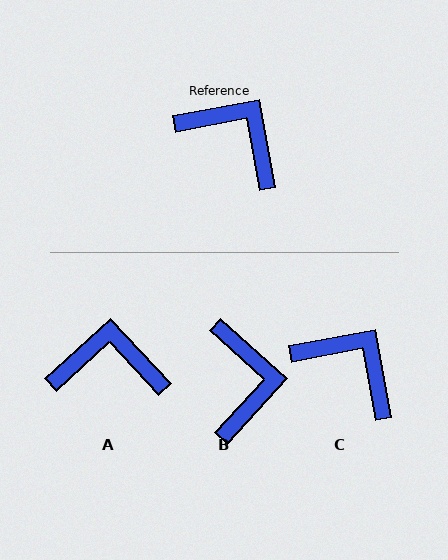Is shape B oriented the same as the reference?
No, it is off by about 53 degrees.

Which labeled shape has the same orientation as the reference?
C.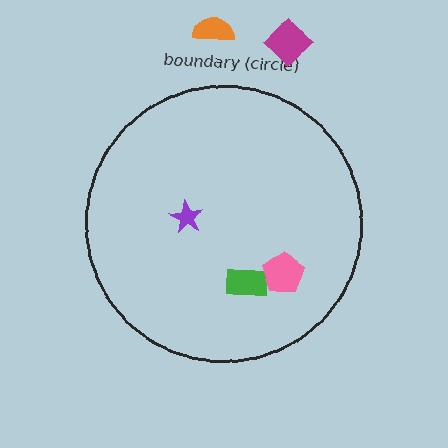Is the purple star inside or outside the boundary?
Inside.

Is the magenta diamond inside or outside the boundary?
Outside.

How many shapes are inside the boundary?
3 inside, 2 outside.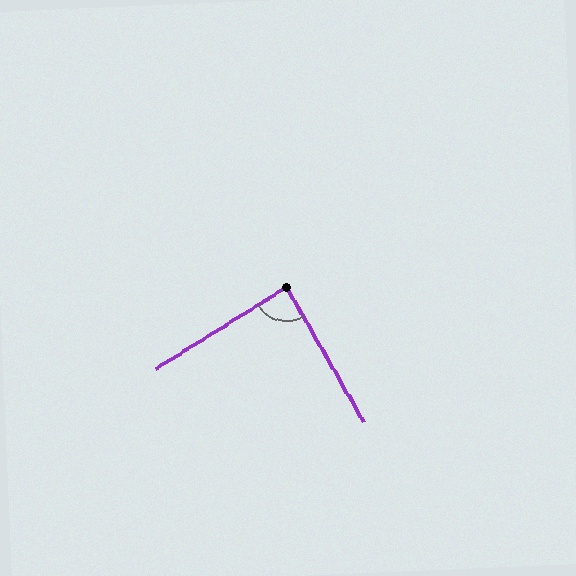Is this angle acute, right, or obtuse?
It is approximately a right angle.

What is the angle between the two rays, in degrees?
Approximately 87 degrees.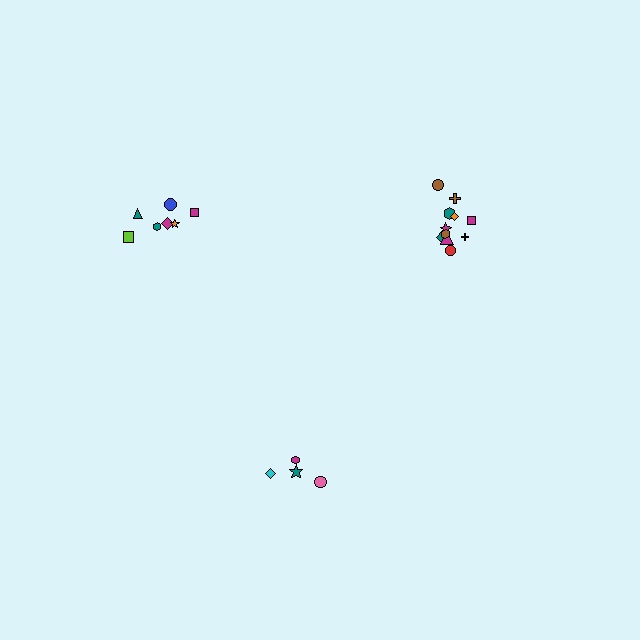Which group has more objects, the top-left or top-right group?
The top-right group.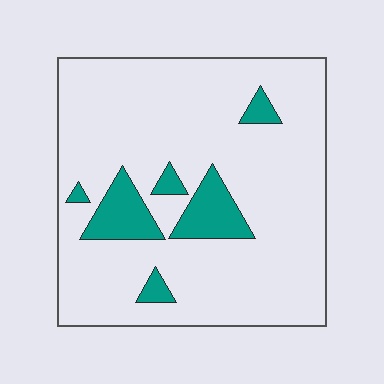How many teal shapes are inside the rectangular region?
6.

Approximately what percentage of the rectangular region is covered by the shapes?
Approximately 15%.